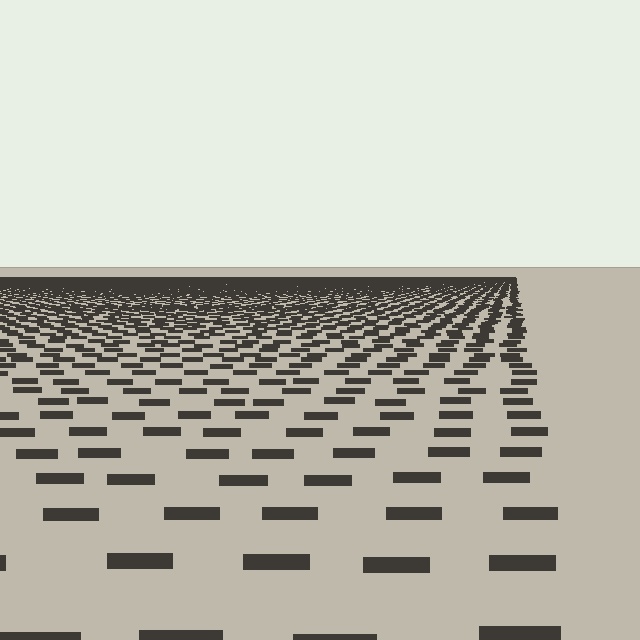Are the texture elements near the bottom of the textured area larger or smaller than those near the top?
Larger. Near the bottom, elements are closer to the viewer and appear at a bigger on-screen size.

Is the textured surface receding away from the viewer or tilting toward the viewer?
The surface is receding away from the viewer. Texture elements get smaller and denser toward the top.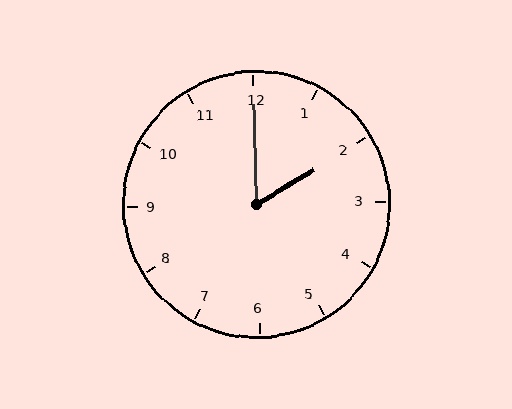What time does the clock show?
2:00.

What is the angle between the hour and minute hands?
Approximately 60 degrees.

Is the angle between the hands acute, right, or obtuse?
It is acute.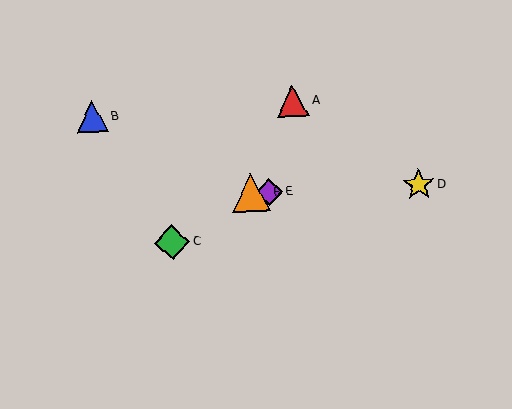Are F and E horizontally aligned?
Yes, both are at y≈193.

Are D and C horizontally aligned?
No, D is at y≈185 and C is at y≈242.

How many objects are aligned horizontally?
3 objects (D, E, F) are aligned horizontally.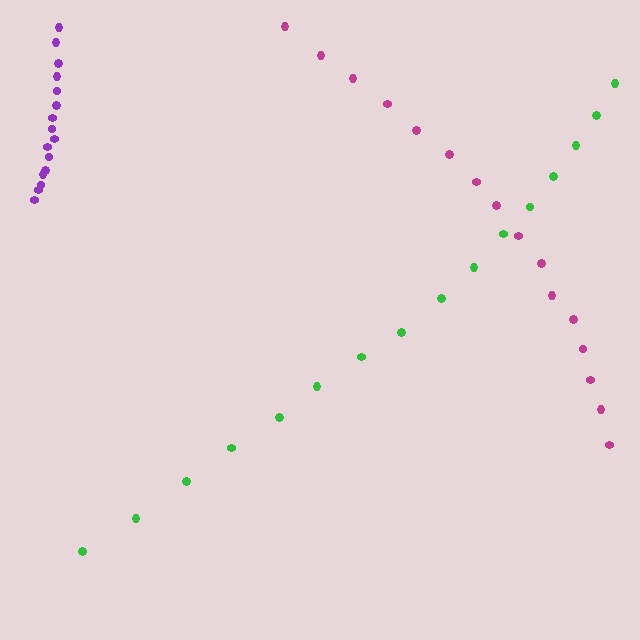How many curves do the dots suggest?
There are 3 distinct paths.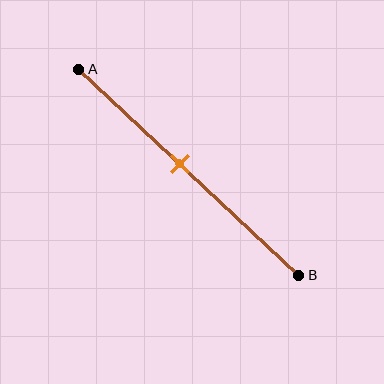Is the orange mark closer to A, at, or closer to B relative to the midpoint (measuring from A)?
The orange mark is closer to point A than the midpoint of segment AB.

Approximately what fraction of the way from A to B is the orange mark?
The orange mark is approximately 45% of the way from A to B.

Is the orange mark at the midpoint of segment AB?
No, the mark is at about 45% from A, not at the 50% midpoint.